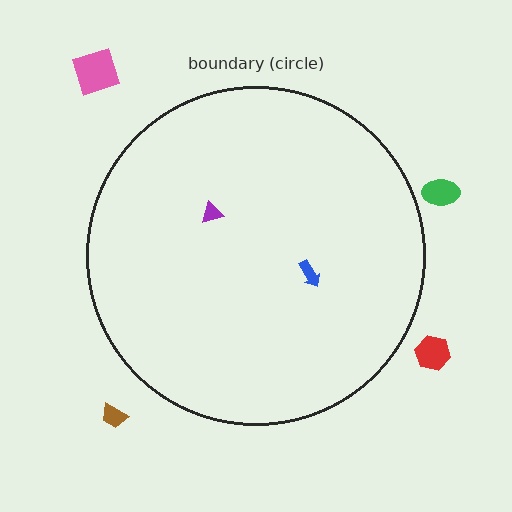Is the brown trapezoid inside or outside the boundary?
Outside.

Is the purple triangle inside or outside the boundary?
Inside.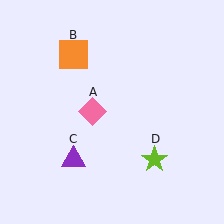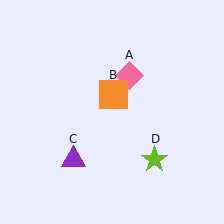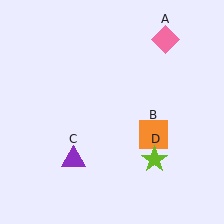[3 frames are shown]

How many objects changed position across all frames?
2 objects changed position: pink diamond (object A), orange square (object B).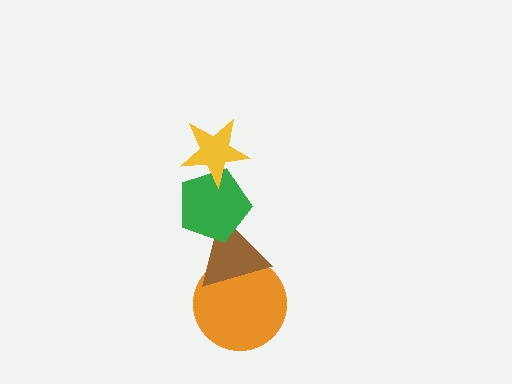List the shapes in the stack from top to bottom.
From top to bottom: the yellow star, the green pentagon, the brown triangle, the orange circle.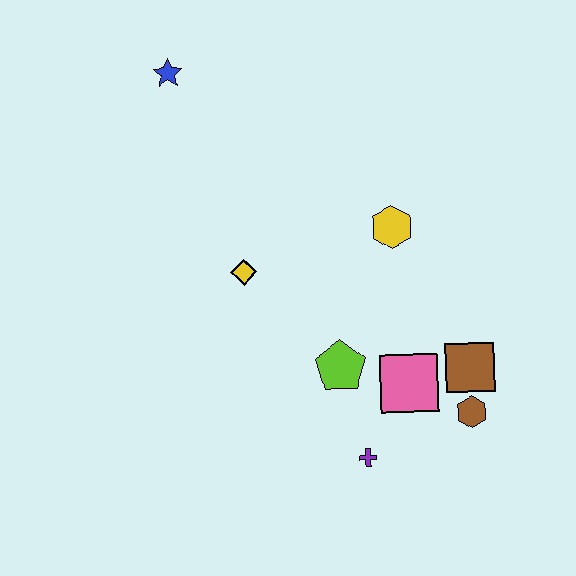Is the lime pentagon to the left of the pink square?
Yes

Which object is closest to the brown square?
The brown hexagon is closest to the brown square.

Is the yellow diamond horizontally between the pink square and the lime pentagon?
No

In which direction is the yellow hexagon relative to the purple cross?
The yellow hexagon is above the purple cross.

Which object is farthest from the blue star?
The brown hexagon is farthest from the blue star.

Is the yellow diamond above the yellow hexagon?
No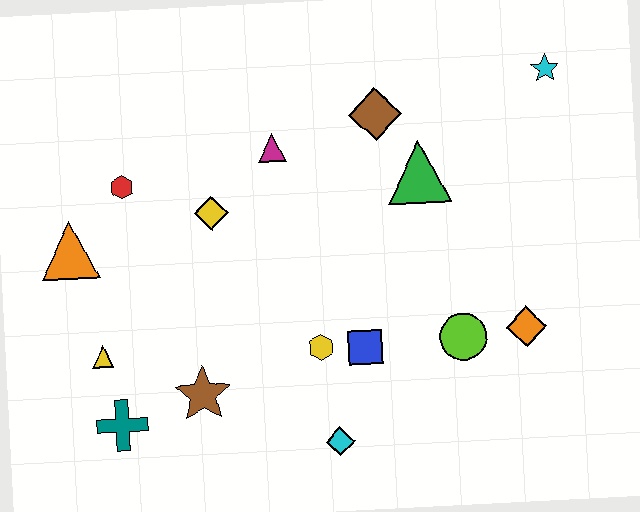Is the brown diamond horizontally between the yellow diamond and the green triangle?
Yes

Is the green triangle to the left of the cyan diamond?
No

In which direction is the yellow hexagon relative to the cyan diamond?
The yellow hexagon is above the cyan diamond.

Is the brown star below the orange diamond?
Yes